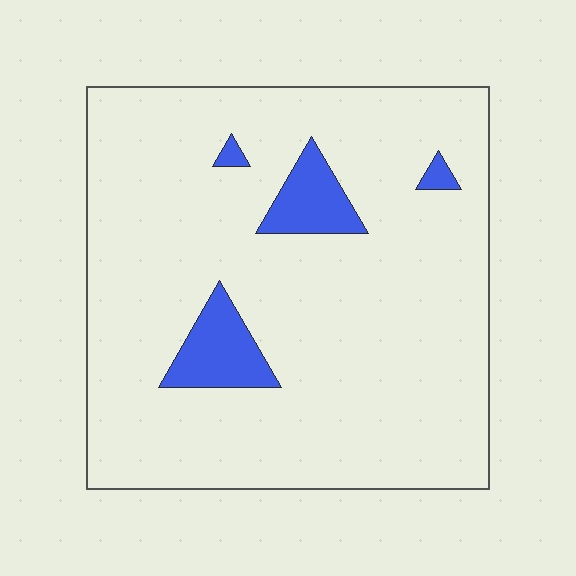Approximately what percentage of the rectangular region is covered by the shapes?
Approximately 10%.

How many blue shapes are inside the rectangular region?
4.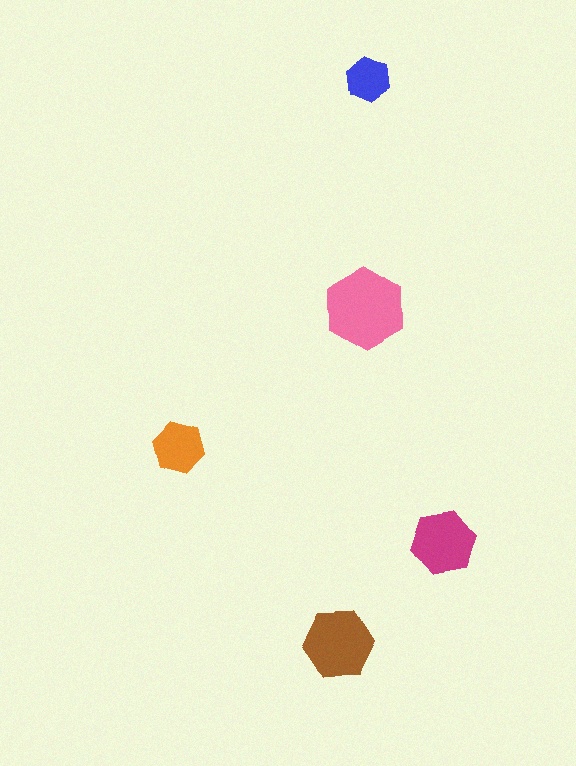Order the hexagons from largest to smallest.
the pink one, the brown one, the magenta one, the orange one, the blue one.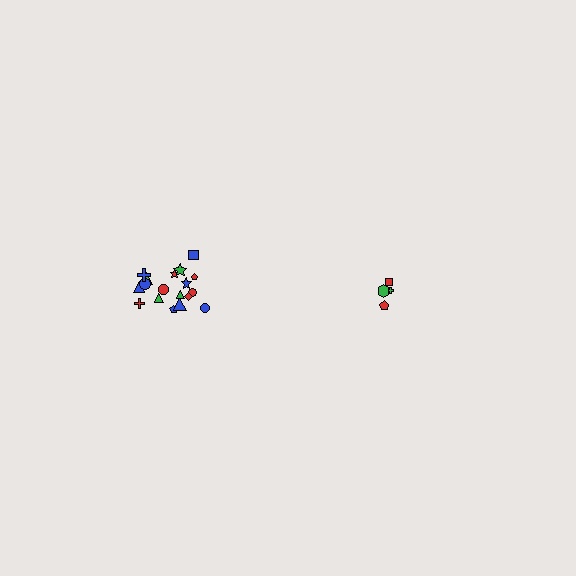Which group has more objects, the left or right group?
The left group.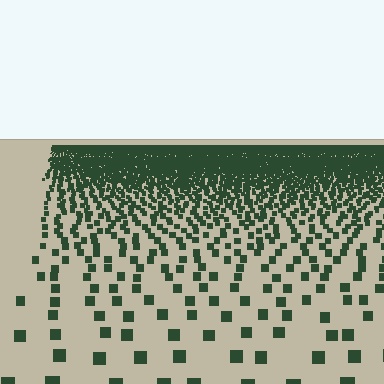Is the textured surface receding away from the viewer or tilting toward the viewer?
The surface is receding away from the viewer. Texture elements get smaller and denser toward the top.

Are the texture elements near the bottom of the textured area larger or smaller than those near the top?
Larger. Near the bottom, elements are closer to the viewer and appear at a bigger on-screen size.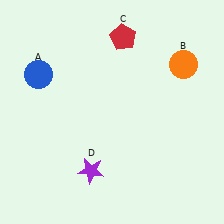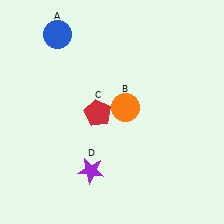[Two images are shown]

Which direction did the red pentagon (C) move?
The red pentagon (C) moved down.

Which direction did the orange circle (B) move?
The orange circle (B) moved left.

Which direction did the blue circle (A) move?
The blue circle (A) moved up.